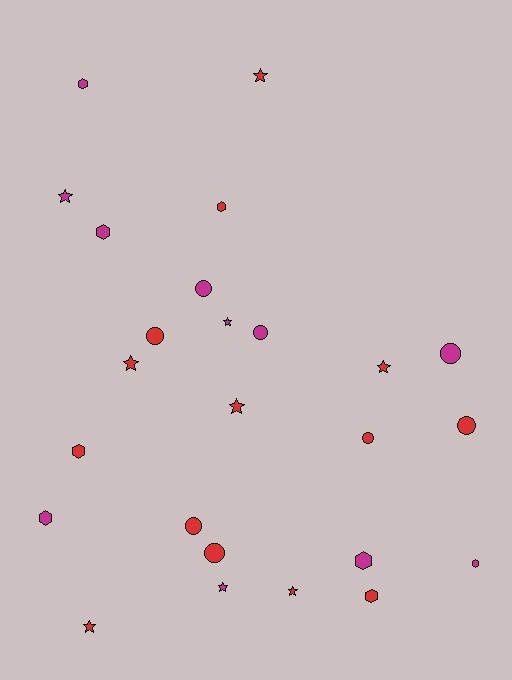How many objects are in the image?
There are 25 objects.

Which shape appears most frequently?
Star, with 9 objects.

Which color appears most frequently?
Red, with 14 objects.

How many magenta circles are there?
There are 3 magenta circles.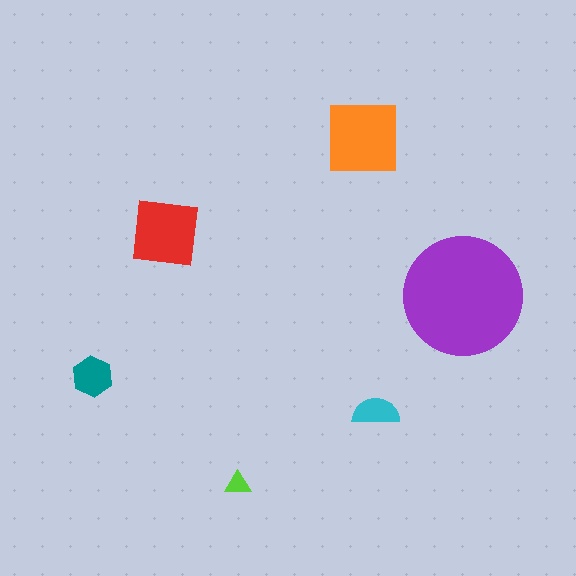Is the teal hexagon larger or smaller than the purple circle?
Smaller.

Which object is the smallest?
The lime triangle.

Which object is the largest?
The purple circle.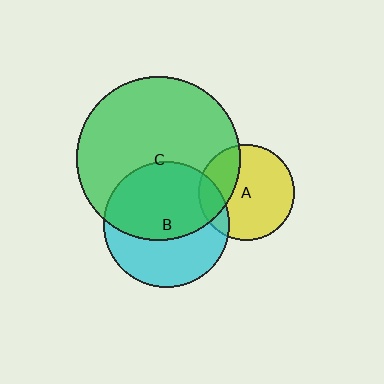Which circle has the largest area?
Circle C (green).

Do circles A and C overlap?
Yes.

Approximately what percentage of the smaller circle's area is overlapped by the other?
Approximately 30%.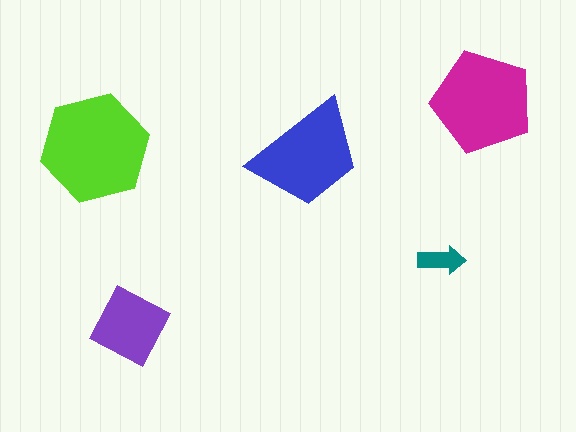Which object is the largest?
The lime hexagon.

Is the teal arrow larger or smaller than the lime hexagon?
Smaller.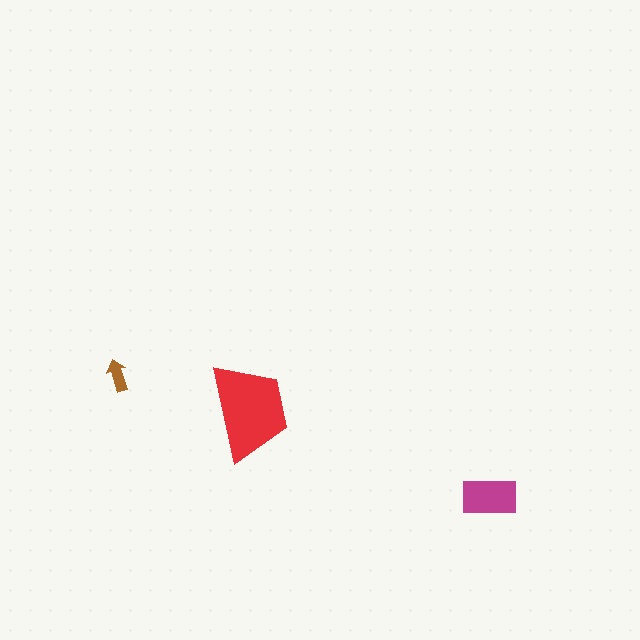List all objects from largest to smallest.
The red trapezoid, the magenta rectangle, the brown arrow.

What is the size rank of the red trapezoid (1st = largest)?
1st.